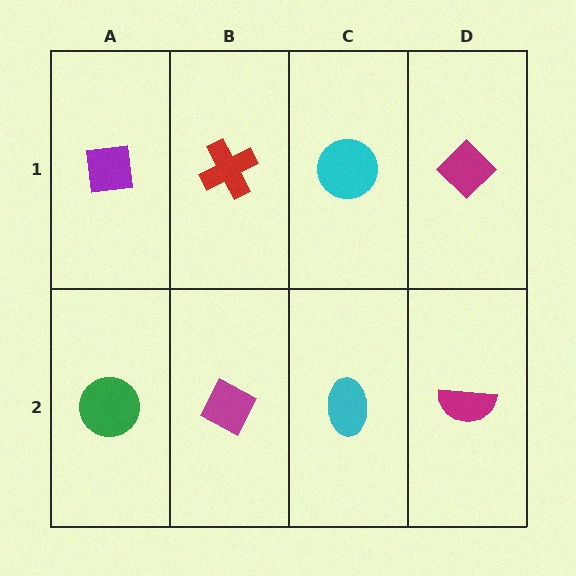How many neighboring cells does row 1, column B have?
3.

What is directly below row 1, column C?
A cyan ellipse.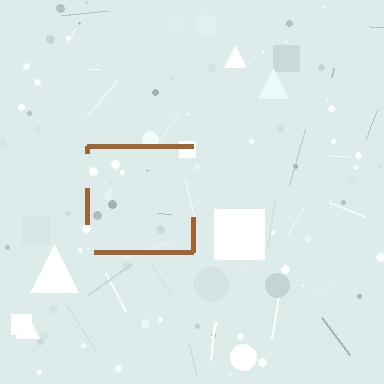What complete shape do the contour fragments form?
The contour fragments form a square.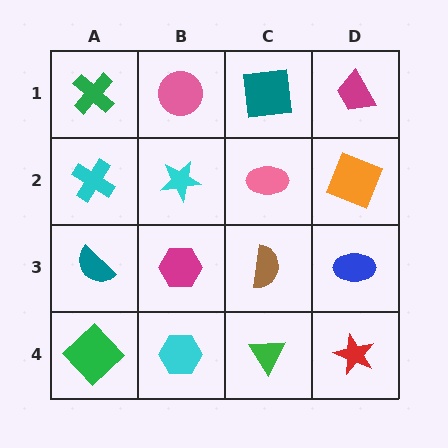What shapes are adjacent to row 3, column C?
A pink ellipse (row 2, column C), a green triangle (row 4, column C), a magenta hexagon (row 3, column B), a blue ellipse (row 3, column D).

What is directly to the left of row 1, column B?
A green cross.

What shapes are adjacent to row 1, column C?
A pink ellipse (row 2, column C), a pink circle (row 1, column B), a magenta trapezoid (row 1, column D).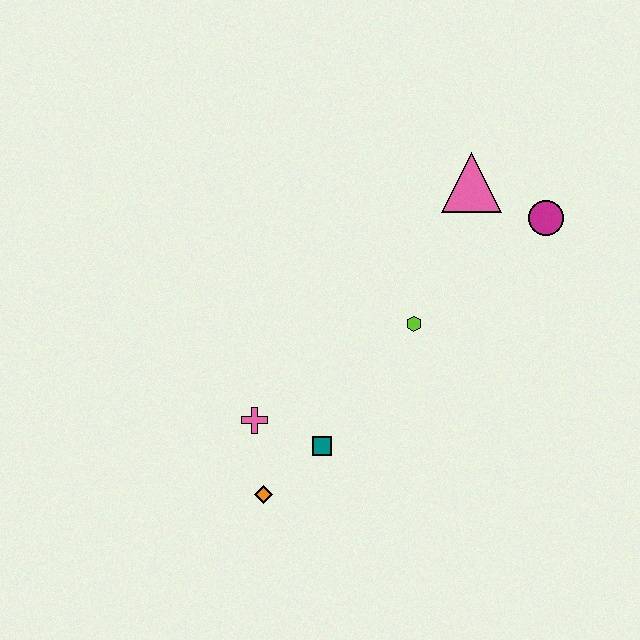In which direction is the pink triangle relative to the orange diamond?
The pink triangle is above the orange diamond.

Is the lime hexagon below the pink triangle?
Yes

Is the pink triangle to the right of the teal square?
Yes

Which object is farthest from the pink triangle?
The orange diamond is farthest from the pink triangle.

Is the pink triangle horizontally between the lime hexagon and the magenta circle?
Yes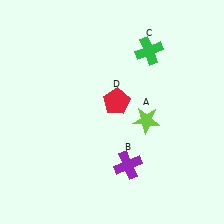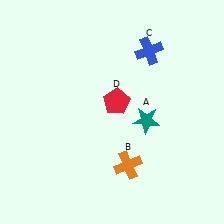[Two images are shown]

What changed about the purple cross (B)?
In Image 1, B is purple. In Image 2, it changed to orange.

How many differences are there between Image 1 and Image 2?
There are 3 differences between the two images.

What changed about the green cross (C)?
In Image 1, C is green. In Image 2, it changed to blue.